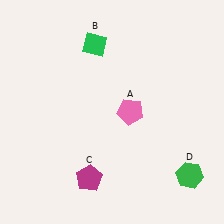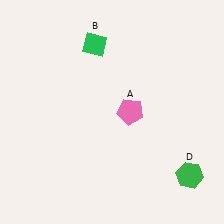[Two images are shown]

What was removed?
The magenta pentagon (C) was removed in Image 2.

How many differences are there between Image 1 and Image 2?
There is 1 difference between the two images.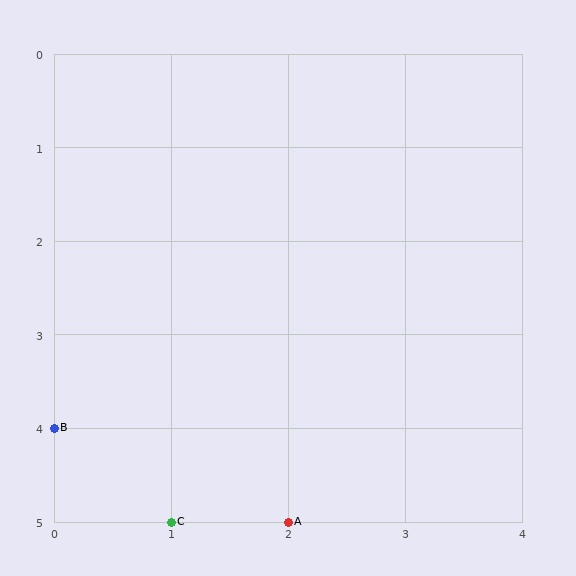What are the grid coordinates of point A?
Point A is at grid coordinates (2, 5).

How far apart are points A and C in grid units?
Points A and C are 1 column apart.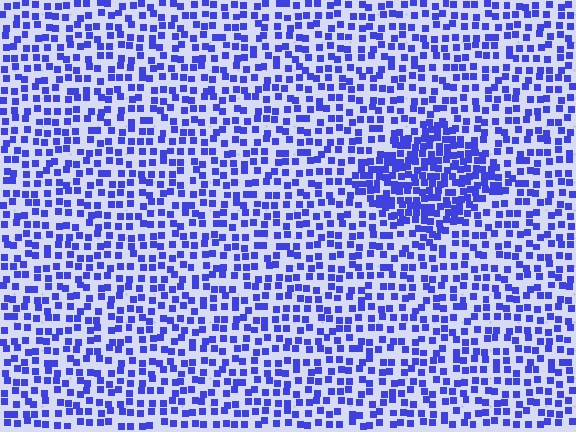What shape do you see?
I see a diamond.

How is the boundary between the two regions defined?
The boundary is defined by a change in element density (approximately 1.9x ratio). All elements are the same color, size, and shape.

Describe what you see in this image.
The image contains small blue elements arranged at two different densities. A diamond-shaped region is visible where the elements are more densely packed than the surrounding area.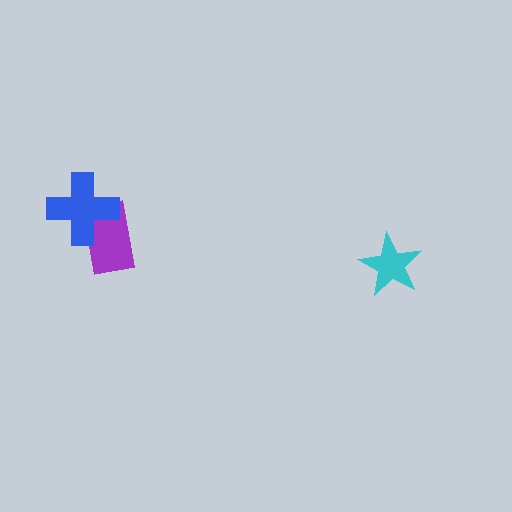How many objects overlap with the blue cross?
1 object overlaps with the blue cross.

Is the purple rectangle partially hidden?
Yes, it is partially covered by another shape.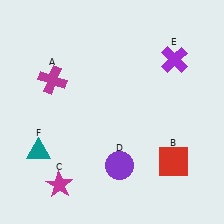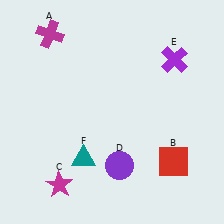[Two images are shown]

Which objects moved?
The objects that moved are: the magenta cross (A), the teal triangle (F).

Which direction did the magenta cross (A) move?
The magenta cross (A) moved up.